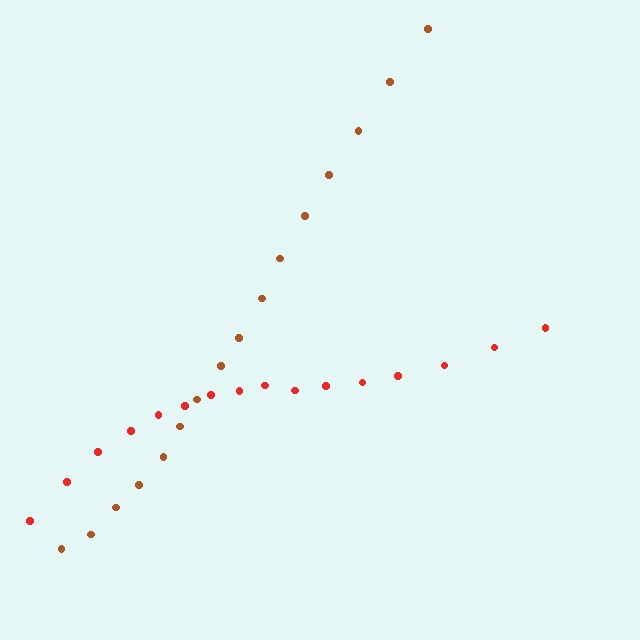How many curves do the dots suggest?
There are 2 distinct paths.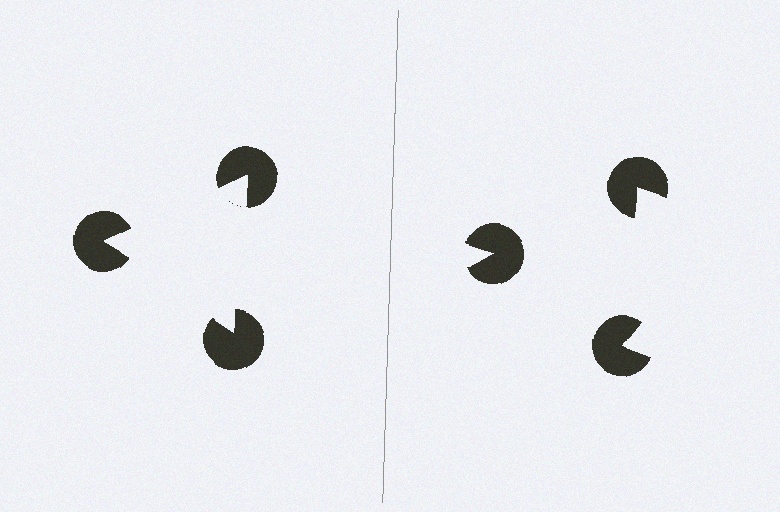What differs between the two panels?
The pac-man discs are positioned identically on both sides; only the wedge orientations differ. On the left they align to a triangle; on the right they are misaligned.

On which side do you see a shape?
An illusory triangle appears on the left side. On the right side the wedge cuts are rotated, so no coherent shape forms.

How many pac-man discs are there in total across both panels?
6 — 3 on each side.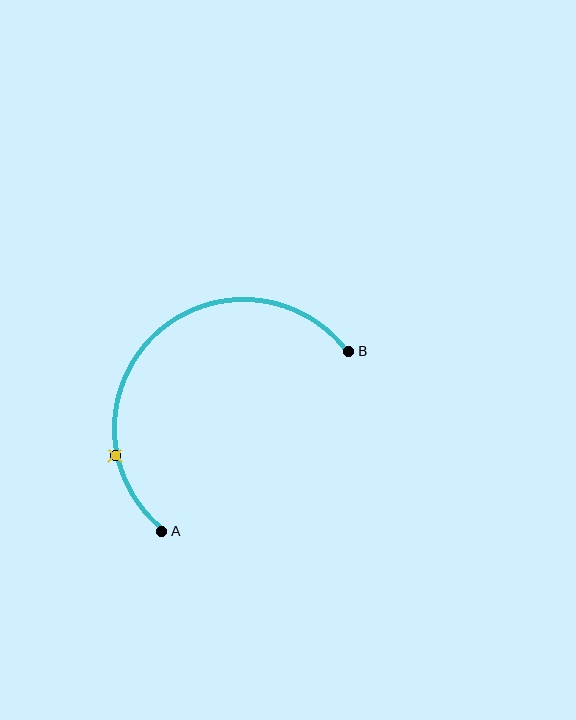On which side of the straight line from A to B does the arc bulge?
The arc bulges above and to the left of the straight line connecting A and B.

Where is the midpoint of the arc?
The arc midpoint is the point on the curve farthest from the straight line joining A and B. It sits above and to the left of that line.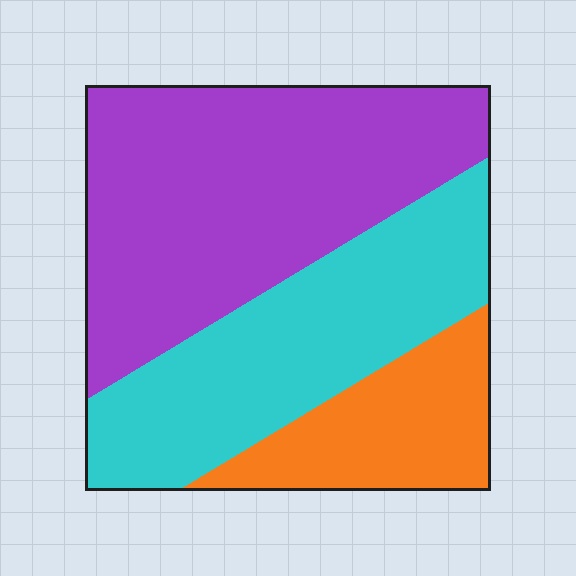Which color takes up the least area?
Orange, at roughly 20%.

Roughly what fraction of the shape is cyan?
Cyan takes up about one third (1/3) of the shape.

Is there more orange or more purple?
Purple.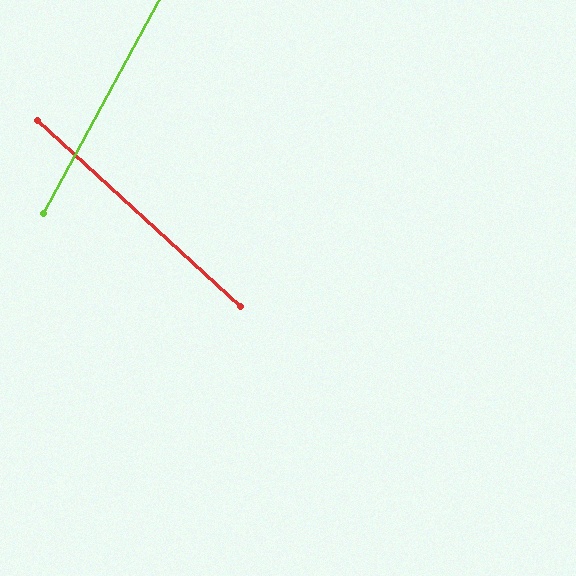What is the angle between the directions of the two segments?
Approximately 76 degrees.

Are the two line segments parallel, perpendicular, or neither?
Neither parallel nor perpendicular — they differ by about 76°.